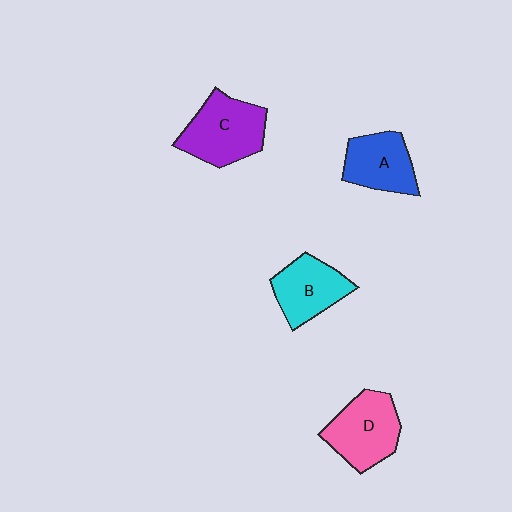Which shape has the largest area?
Shape C (purple).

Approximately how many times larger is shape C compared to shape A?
Approximately 1.3 times.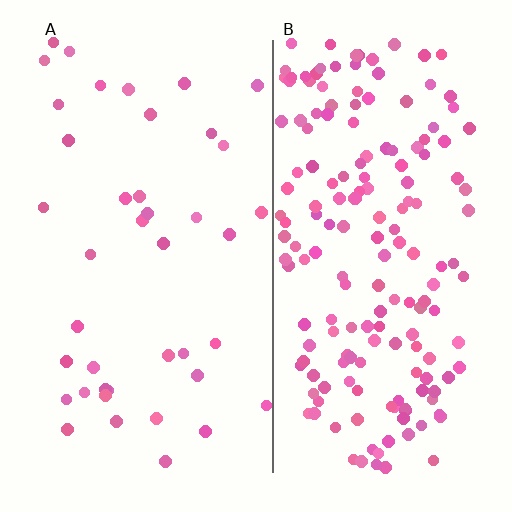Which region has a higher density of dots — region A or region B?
B (the right).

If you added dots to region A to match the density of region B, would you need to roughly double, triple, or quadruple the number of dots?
Approximately quadruple.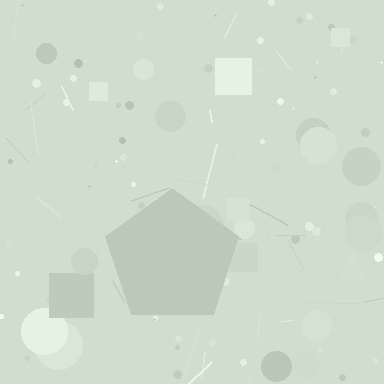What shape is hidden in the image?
A pentagon is hidden in the image.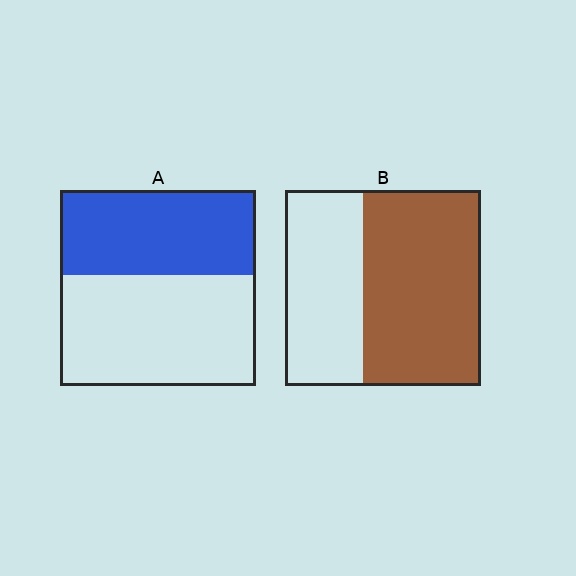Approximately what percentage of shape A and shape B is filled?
A is approximately 45% and B is approximately 60%.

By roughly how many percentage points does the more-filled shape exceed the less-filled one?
By roughly 15 percentage points (B over A).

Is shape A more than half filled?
No.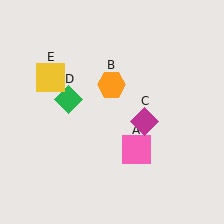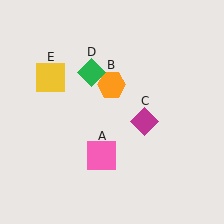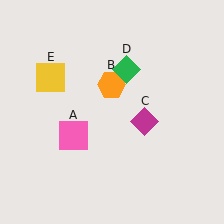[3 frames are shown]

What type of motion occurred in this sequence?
The pink square (object A), green diamond (object D) rotated clockwise around the center of the scene.